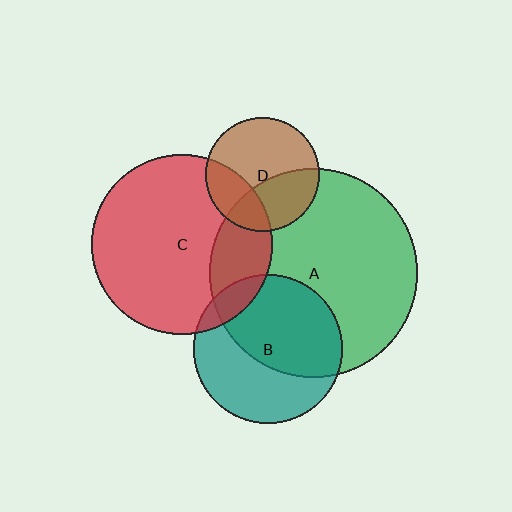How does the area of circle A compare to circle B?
Approximately 2.0 times.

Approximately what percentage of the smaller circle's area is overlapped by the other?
Approximately 25%.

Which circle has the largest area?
Circle A (green).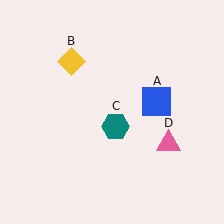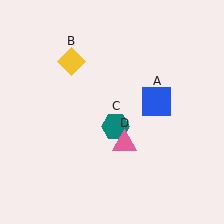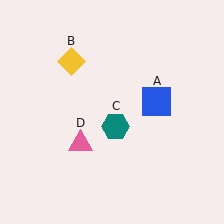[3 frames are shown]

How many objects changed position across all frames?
1 object changed position: pink triangle (object D).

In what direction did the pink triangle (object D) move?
The pink triangle (object D) moved left.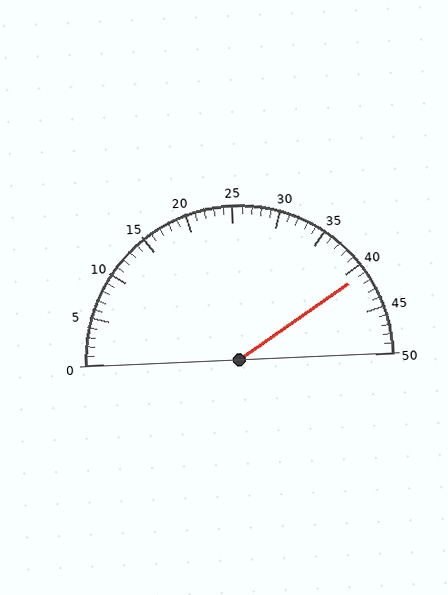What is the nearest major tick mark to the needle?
The nearest major tick mark is 40.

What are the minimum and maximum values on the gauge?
The gauge ranges from 0 to 50.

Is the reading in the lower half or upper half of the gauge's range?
The reading is in the upper half of the range (0 to 50).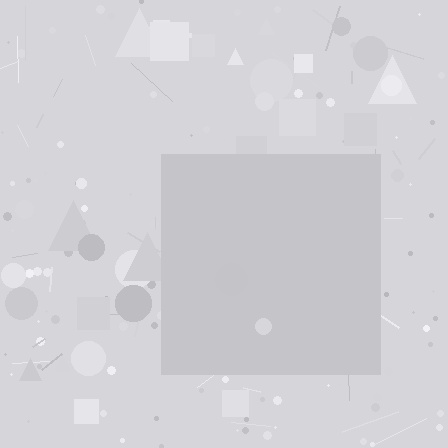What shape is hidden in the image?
A square is hidden in the image.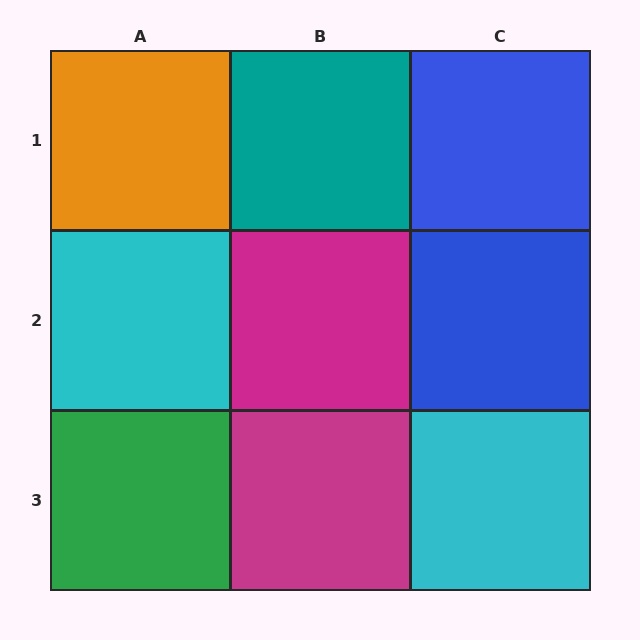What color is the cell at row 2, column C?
Blue.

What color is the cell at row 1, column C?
Blue.